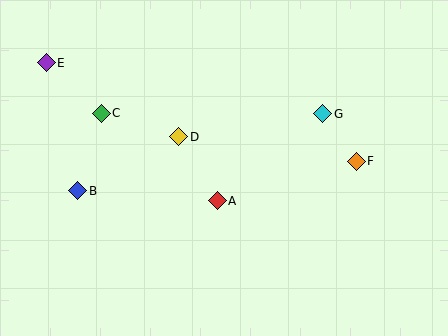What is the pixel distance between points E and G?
The distance between E and G is 281 pixels.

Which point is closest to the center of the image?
Point A at (217, 201) is closest to the center.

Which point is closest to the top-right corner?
Point G is closest to the top-right corner.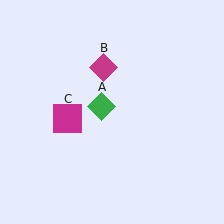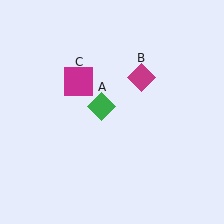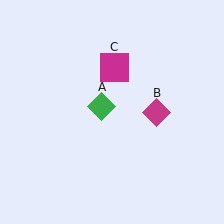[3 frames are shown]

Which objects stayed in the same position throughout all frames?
Green diamond (object A) remained stationary.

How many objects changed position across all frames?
2 objects changed position: magenta diamond (object B), magenta square (object C).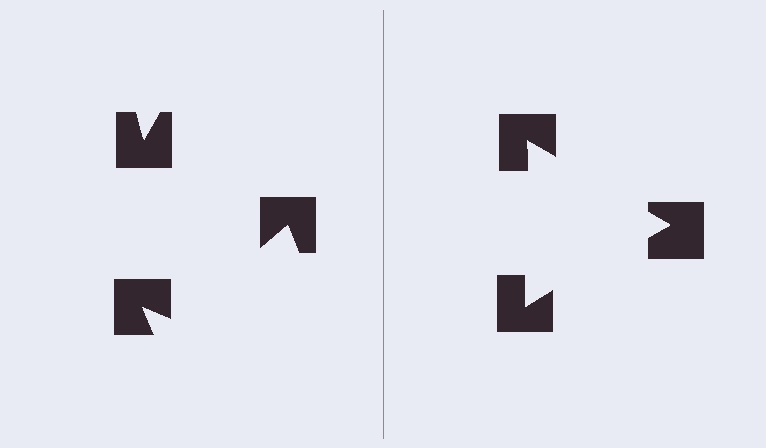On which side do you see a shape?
An illusory triangle appears on the right side. On the left side the wedge cuts are rotated, so no coherent shape forms.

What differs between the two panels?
The notched squares are positioned identically on both sides; only the wedge orientations differ. On the right they align to a triangle; on the left they are misaligned.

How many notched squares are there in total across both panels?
6 — 3 on each side.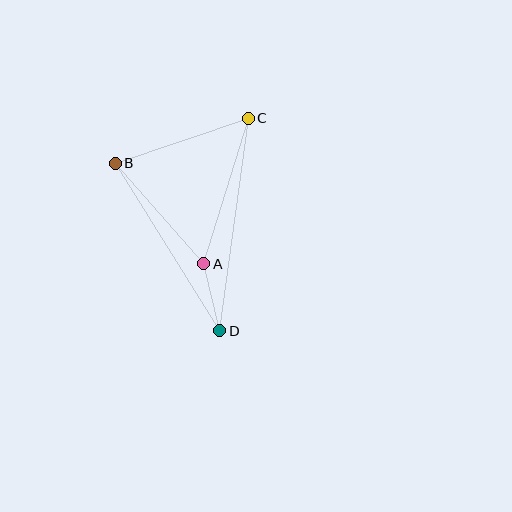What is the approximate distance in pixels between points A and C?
The distance between A and C is approximately 152 pixels.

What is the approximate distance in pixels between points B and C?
The distance between B and C is approximately 141 pixels.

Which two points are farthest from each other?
Points C and D are farthest from each other.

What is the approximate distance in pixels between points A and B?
The distance between A and B is approximately 134 pixels.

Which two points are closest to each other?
Points A and D are closest to each other.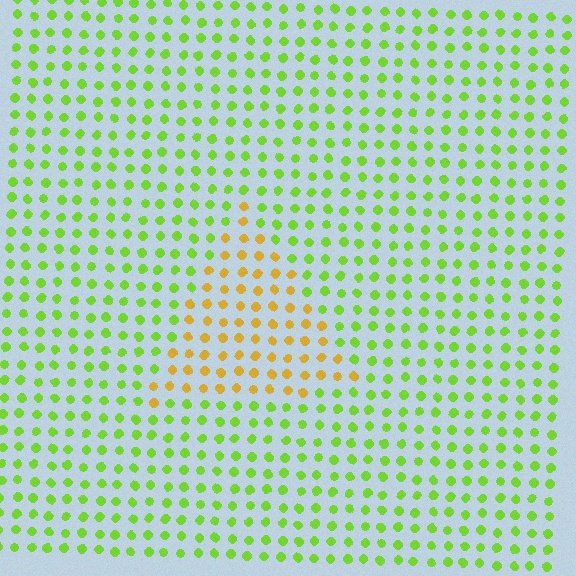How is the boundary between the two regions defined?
The boundary is defined purely by a slight shift in hue (about 52 degrees). Spacing, size, and orientation are identical on both sides.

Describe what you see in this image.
The image is filled with small lime elements in a uniform arrangement. A triangle-shaped region is visible where the elements are tinted to a slightly different hue, forming a subtle color boundary.